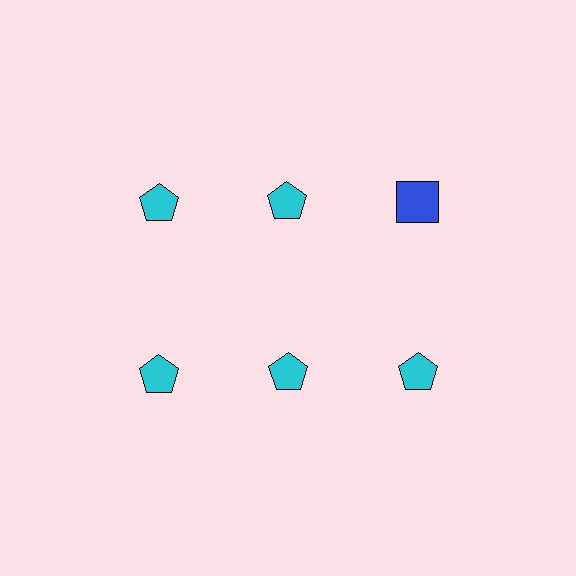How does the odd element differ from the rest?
It differs in both color (blue instead of cyan) and shape (square instead of pentagon).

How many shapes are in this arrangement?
There are 6 shapes arranged in a grid pattern.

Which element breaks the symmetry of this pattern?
The blue square in the top row, center column breaks the symmetry. All other shapes are cyan pentagons.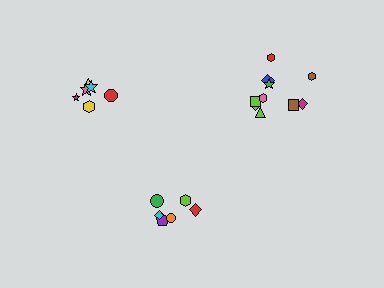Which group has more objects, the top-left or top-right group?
The top-right group.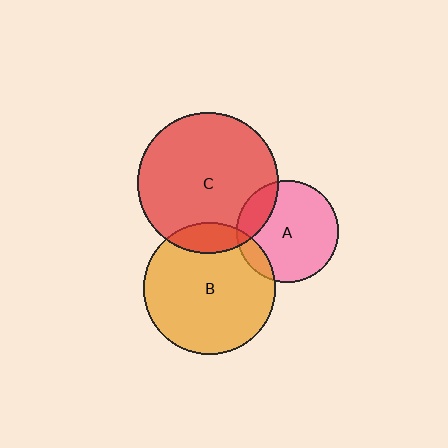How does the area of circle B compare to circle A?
Approximately 1.7 times.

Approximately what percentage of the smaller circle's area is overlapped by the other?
Approximately 10%.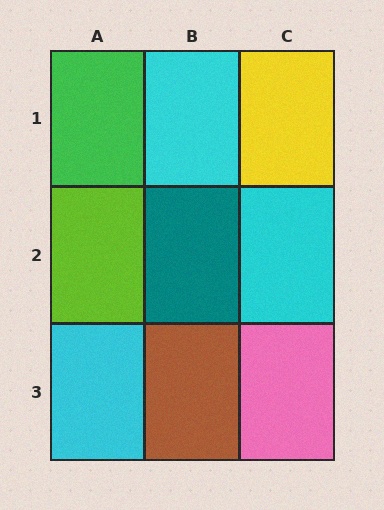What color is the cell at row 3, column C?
Pink.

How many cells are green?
1 cell is green.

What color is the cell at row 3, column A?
Cyan.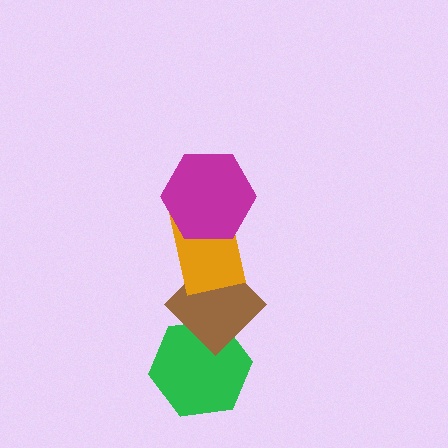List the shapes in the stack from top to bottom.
From top to bottom: the magenta hexagon, the orange rectangle, the brown diamond, the green hexagon.